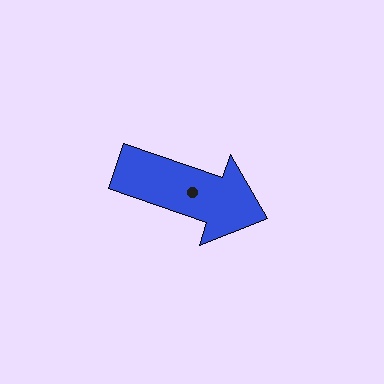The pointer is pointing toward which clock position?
Roughly 4 o'clock.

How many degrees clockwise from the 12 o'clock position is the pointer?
Approximately 109 degrees.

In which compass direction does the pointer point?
East.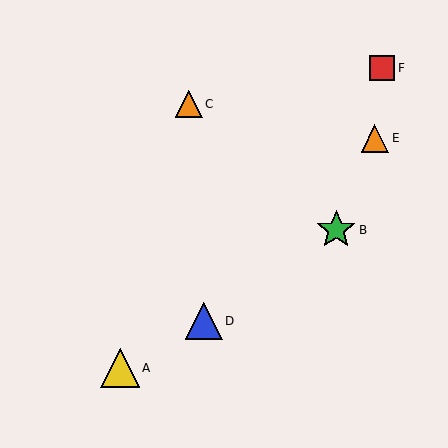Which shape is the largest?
The green star (labeled B) is the largest.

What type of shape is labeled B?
Shape B is a green star.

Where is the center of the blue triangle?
The center of the blue triangle is at (204, 321).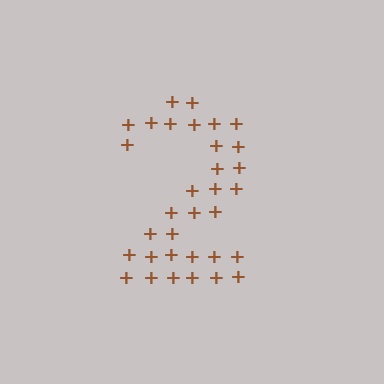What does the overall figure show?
The overall figure shows the digit 2.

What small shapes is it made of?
It is made of small plus signs.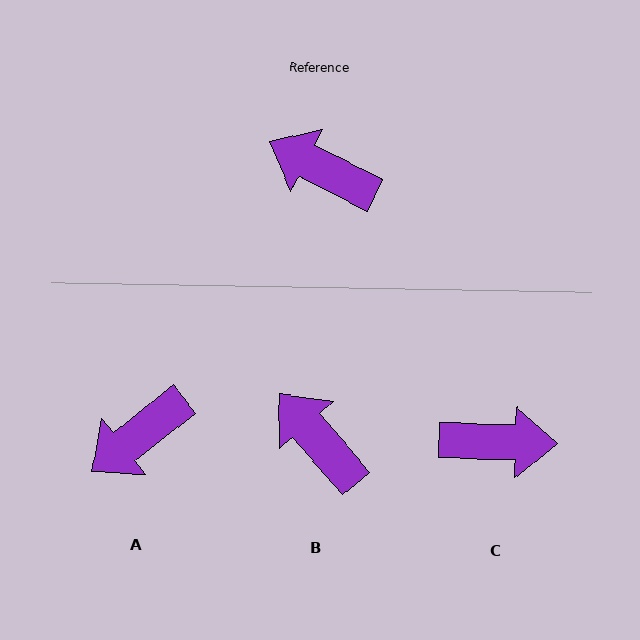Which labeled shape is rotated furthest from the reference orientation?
C, about 155 degrees away.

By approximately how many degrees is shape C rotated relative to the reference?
Approximately 155 degrees clockwise.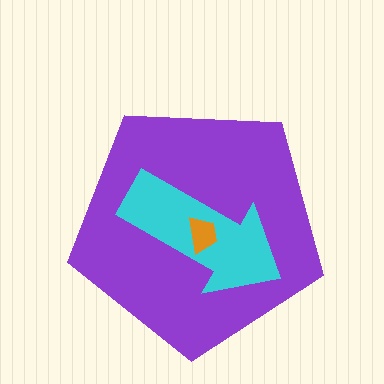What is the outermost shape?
The purple pentagon.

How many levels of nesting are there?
3.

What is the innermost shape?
The orange trapezoid.